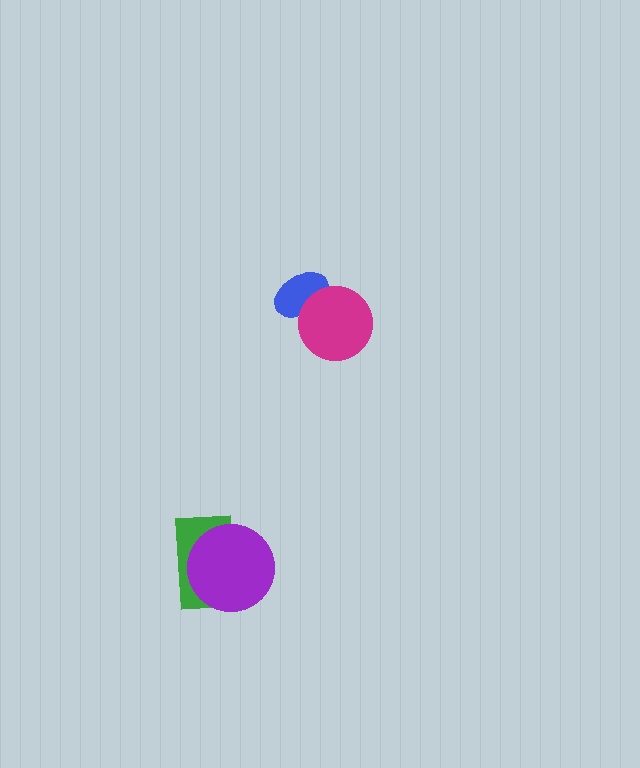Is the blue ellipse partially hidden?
Yes, it is partially covered by another shape.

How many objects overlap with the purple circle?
1 object overlaps with the purple circle.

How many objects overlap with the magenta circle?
1 object overlaps with the magenta circle.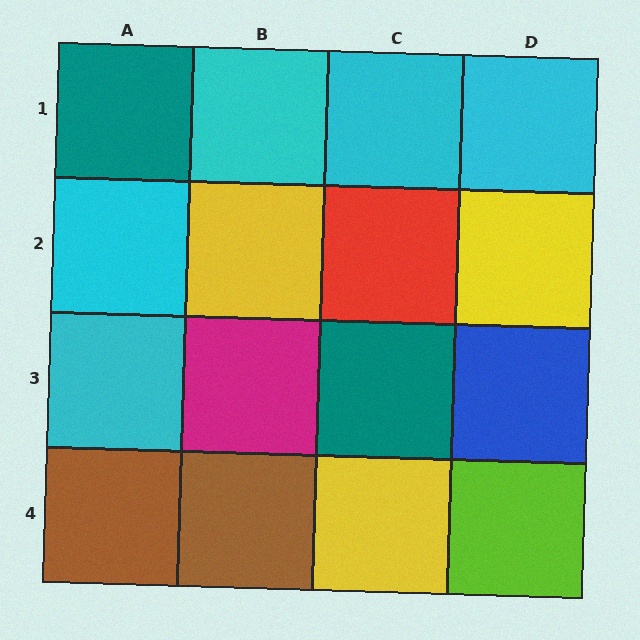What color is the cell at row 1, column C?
Cyan.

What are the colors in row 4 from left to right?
Brown, brown, yellow, lime.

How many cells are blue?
1 cell is blue.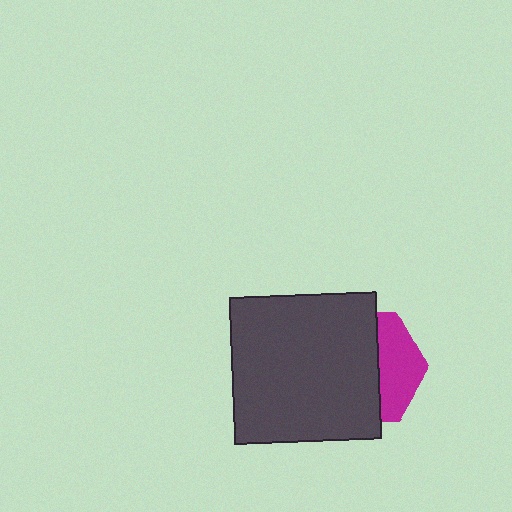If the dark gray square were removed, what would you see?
You would see the complete magenta hexagon.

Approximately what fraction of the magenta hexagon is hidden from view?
Roughly 64% of the magenta hexagon is hidden behind the dark gray square.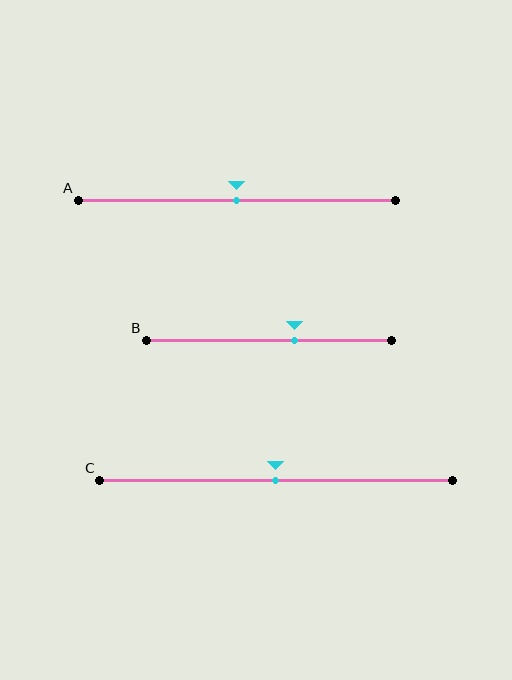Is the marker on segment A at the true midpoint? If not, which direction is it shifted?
Yes, the marker on segment A is at the true midpoint.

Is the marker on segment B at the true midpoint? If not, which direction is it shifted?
No, the marker on segment B is shifted to the right by about 10% of the segment length.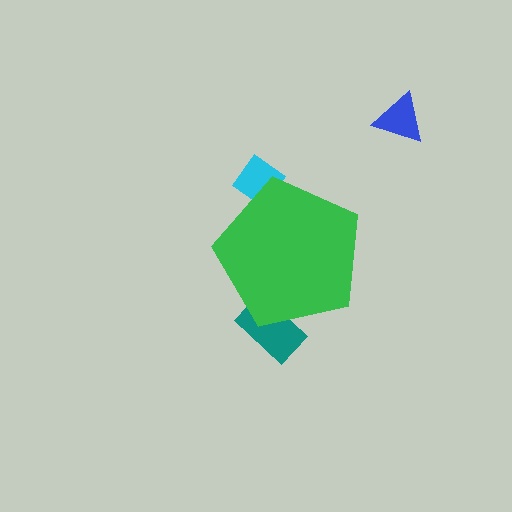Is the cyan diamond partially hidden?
Yes, the cyan diamond is partially hidden behind the green pentagon.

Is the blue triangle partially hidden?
No, the blue triangle is fully visible.